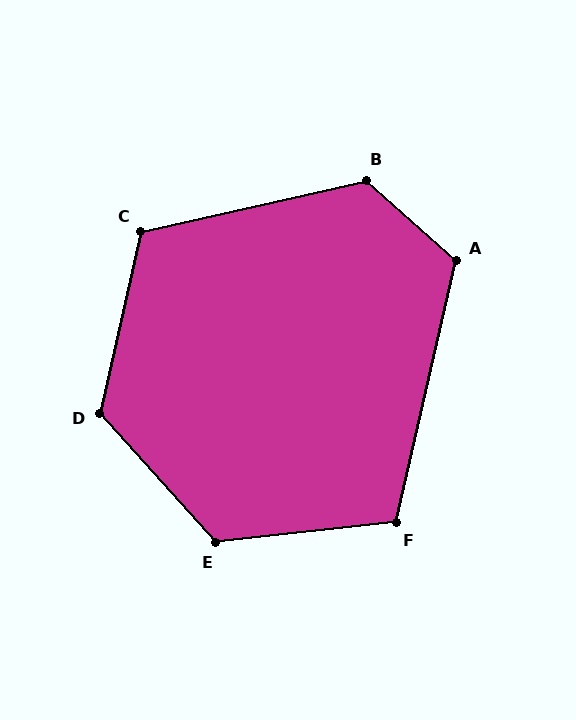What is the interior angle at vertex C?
Approximately 115 degrees (obtuse).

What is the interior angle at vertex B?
Approximately 126 degrees (obtuse).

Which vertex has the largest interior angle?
E, at approximately 126 degrees.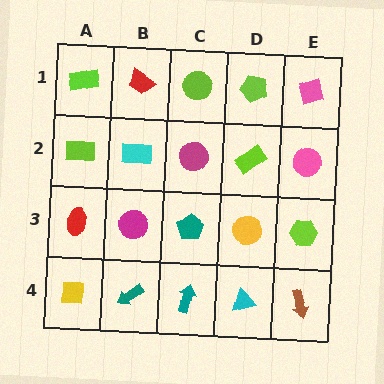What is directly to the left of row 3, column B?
A red ellipse.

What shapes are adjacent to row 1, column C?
A magenta circle (row 2, column C), a red trapezoid (row 1, column B), a lime pentagon (row 1, column D).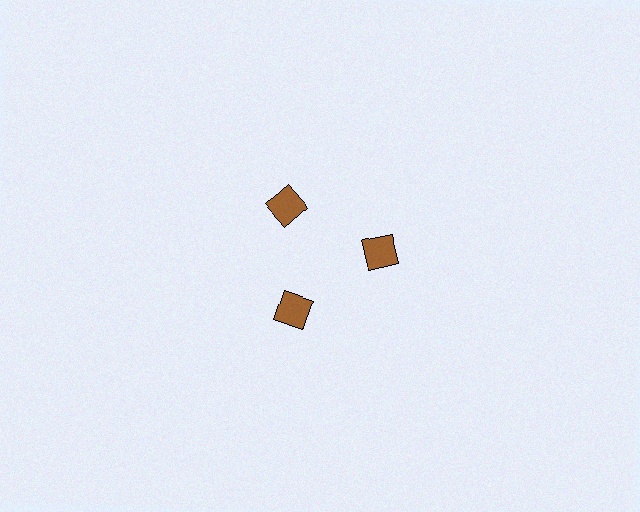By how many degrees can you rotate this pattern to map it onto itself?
The pattern maps onto itself every 120 degrees of rotation.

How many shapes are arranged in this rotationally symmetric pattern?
There are 3 shapes, arranged in 3 groups of 1.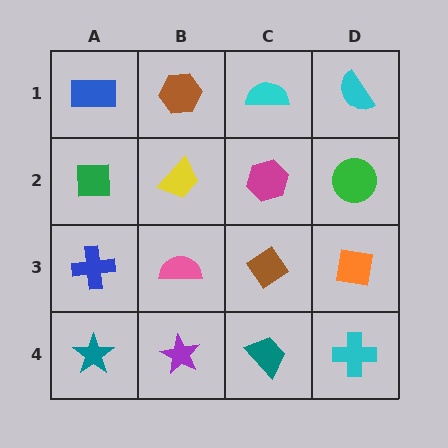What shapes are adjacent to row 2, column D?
A cyan semicircle (row 1, column D), an orange square (row 3, column D), a magenta hexagon (row 2, column C).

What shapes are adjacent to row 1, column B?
A yellow trapezoid (row 2, column B), a blue rectangle (row 1, column A), a cyan semicircle (row 1, column C).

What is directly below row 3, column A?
A teal star.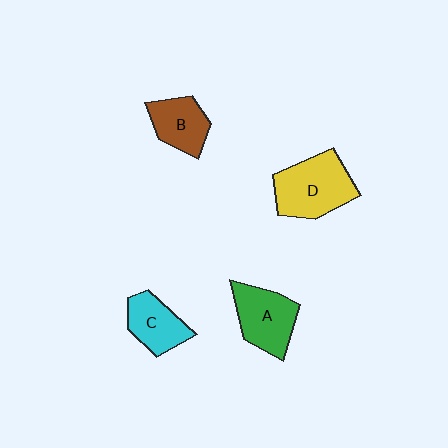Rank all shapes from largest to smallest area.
From largest to smallest: D (yellow), A (green), B (brown), C (cyan).